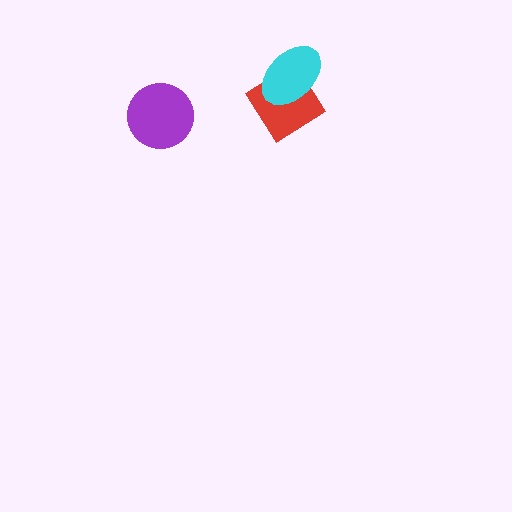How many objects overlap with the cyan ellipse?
1 object overlaps with the cyan ellipse.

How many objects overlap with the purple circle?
0 objects overlap with the purple circle.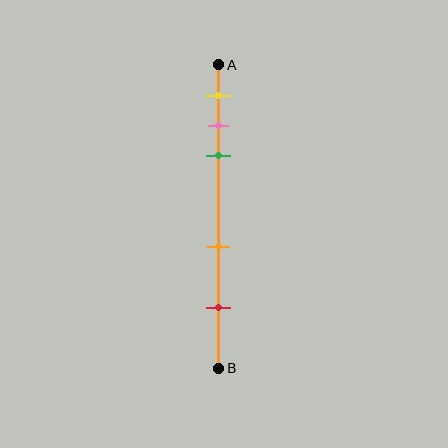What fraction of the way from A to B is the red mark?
The red mark is approximately 80% (0.8) of the way from A to B.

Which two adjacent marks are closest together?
The pink and green marks are the closest adjacent pair.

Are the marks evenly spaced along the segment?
No, the marks are not evenly spaced.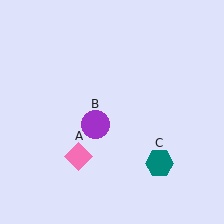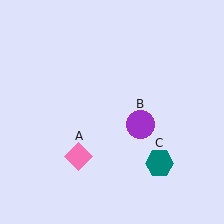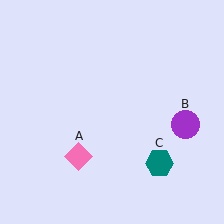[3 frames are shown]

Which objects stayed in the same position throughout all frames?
Pink diamond (object A) and teal hexagon (object C) remained stationary.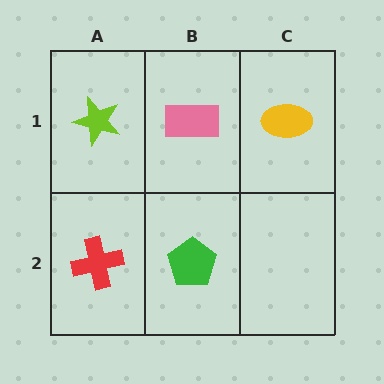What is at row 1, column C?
A yellow ellipse.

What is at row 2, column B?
A green pentagon.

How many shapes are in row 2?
2 shapes.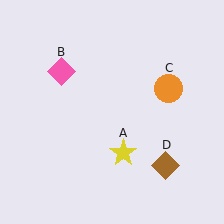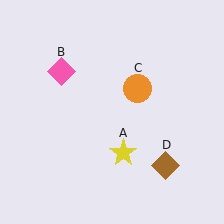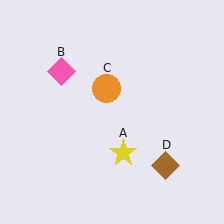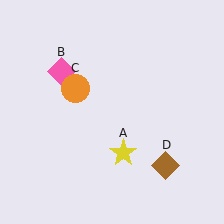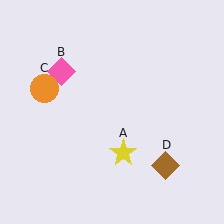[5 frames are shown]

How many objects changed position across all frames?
1 object changed position: orange circle (object C).